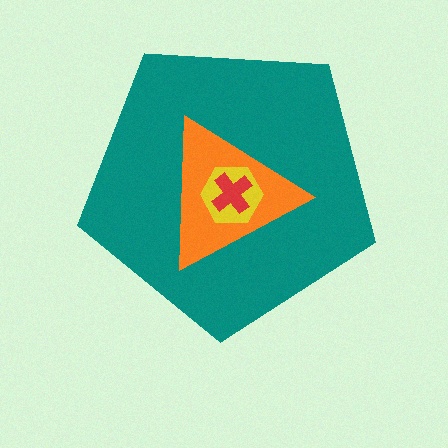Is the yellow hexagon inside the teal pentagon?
Yes.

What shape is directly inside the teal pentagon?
The orange triangle.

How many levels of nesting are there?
4.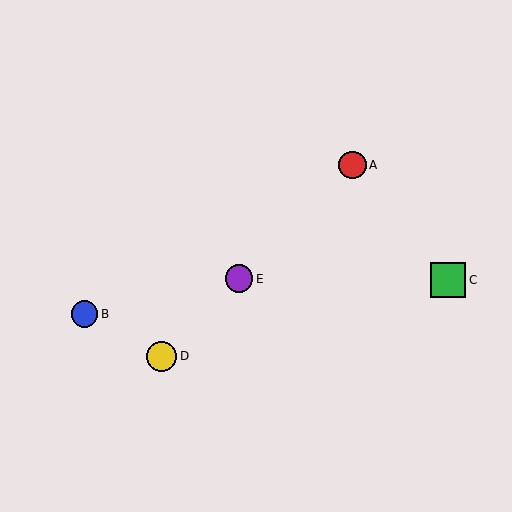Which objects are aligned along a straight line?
Objects A, D, E are aligned along a straight line.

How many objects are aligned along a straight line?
3 objects (A, D, E) are aligned along a straight line.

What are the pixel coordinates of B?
Object B is at (85, 314).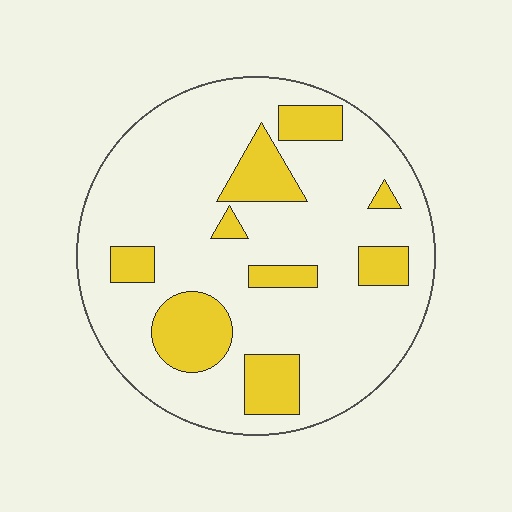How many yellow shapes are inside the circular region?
9.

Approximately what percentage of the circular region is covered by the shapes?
Approximately 20%.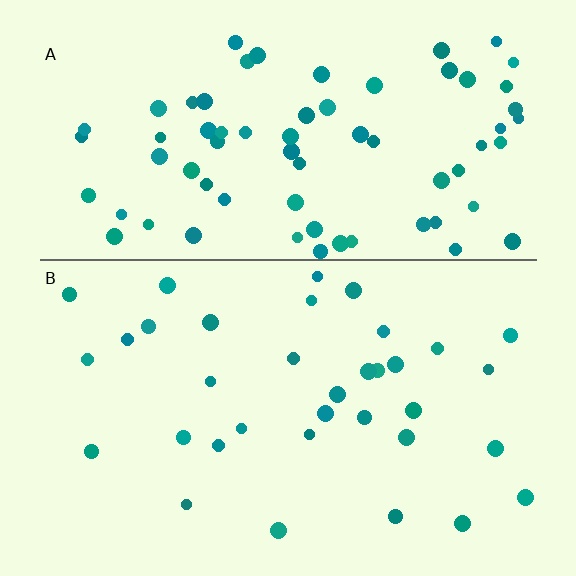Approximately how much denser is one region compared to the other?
Approximately 2.0× — region A over region B.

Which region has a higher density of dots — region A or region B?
A (the top).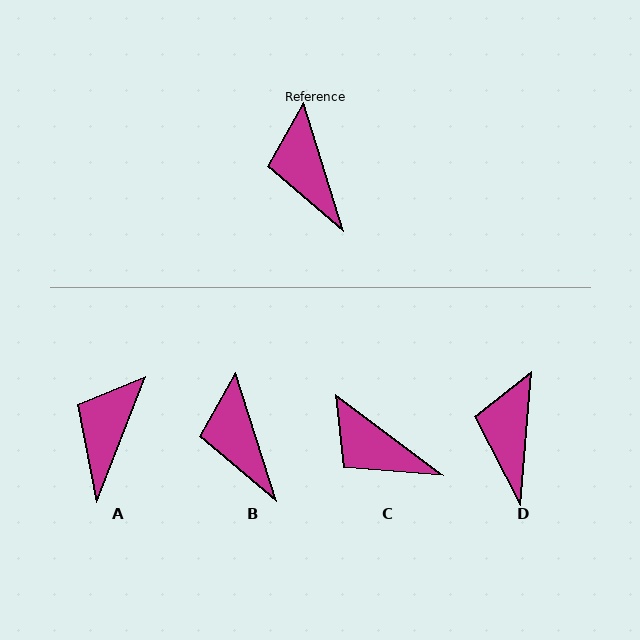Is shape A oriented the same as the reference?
No, it is off by about 39 degrees.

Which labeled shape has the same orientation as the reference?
B.